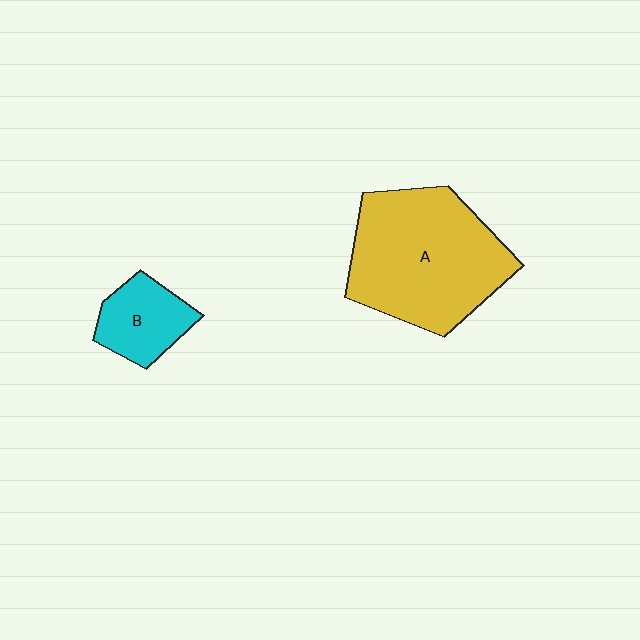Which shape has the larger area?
Shape A (yellow).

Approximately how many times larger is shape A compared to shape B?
Approximately 2.9 times.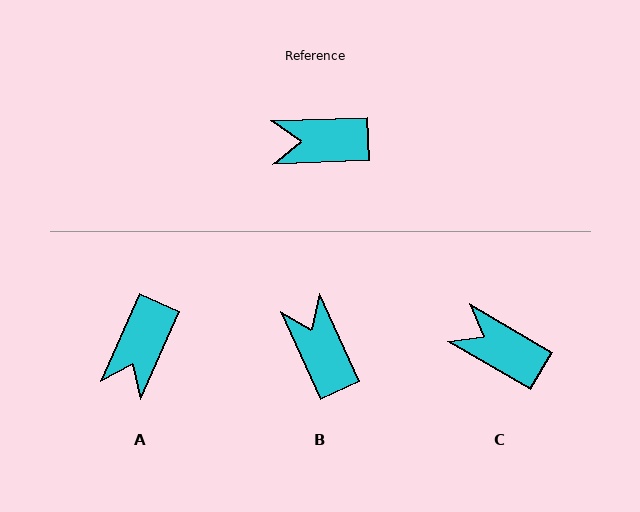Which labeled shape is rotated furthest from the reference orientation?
B, about 67 degrees away.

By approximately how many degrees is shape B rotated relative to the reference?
Approximately 67 degrees clockwise.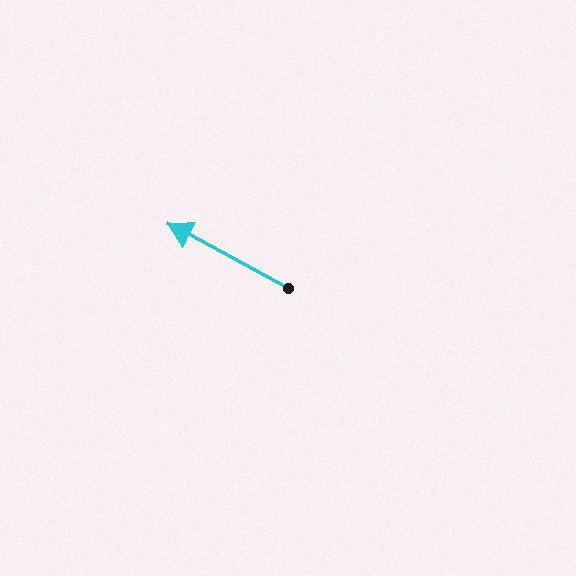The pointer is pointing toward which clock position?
Roughly 10 o'clock.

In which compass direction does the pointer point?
Northwest.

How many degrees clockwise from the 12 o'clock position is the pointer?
Approximately 299 degrees.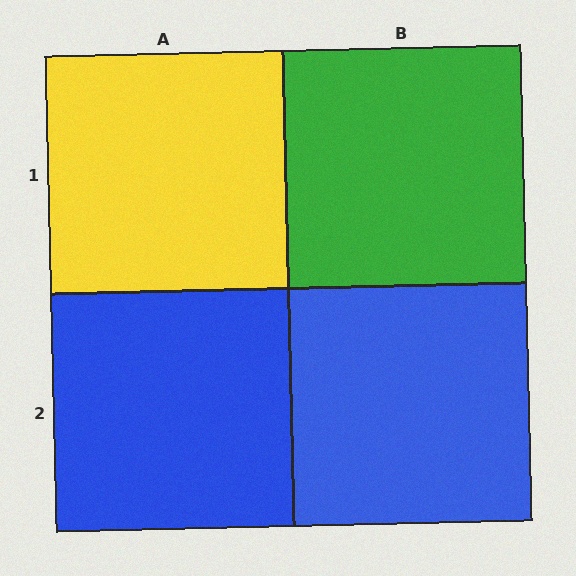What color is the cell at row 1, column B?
Green.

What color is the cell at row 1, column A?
Yellow.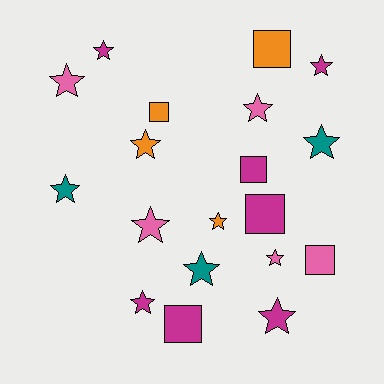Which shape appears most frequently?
Star, with 13 objects.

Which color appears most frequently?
Magenta, with 7 objects.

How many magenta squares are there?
There are 3 magenta squares.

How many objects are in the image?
There are 19 objects.